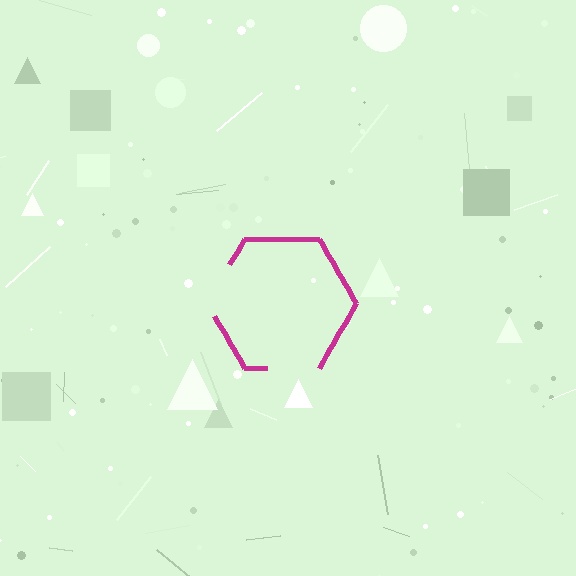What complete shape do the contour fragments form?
The contour fragments form a hexagon.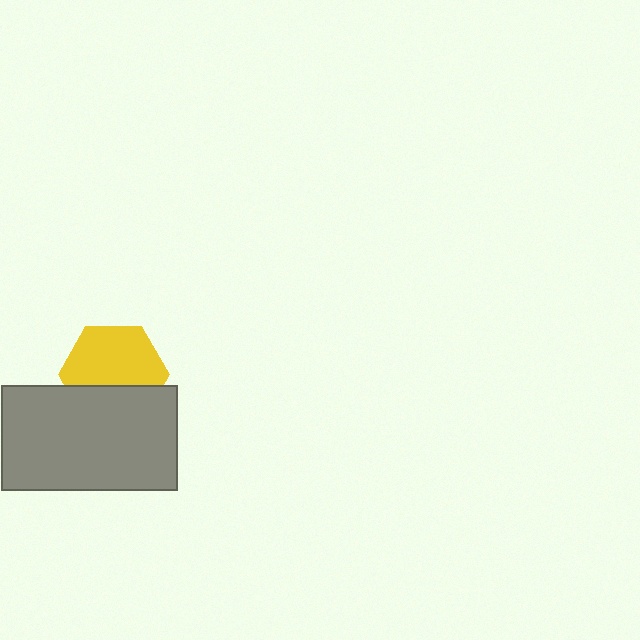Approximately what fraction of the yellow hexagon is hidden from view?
Roughly 36% of the yellow hexagon is hidden behind the gray rectangle.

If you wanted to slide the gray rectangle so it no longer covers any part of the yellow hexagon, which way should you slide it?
Slide it down — that is the most direct way to separate the two shapes.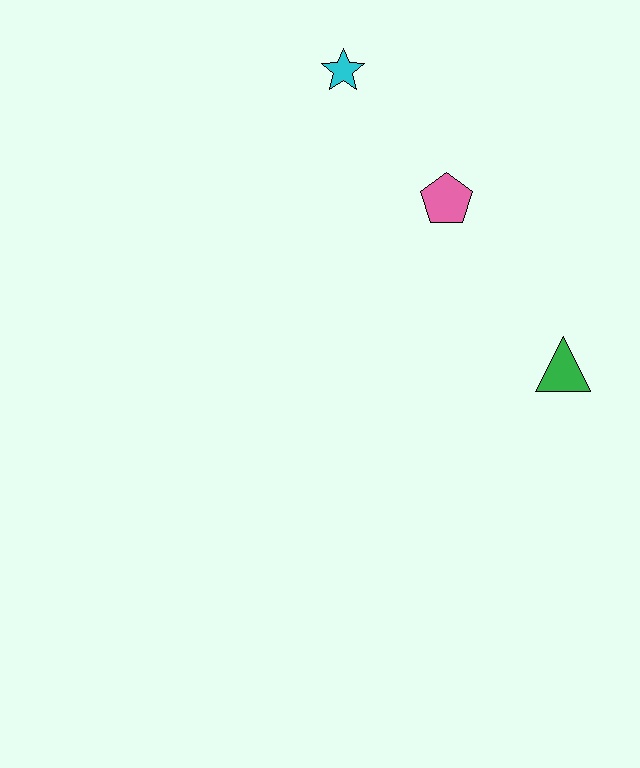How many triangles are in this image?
There is 1 triangle.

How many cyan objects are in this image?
There is 1 cyan object.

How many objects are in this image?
There are 3 objects.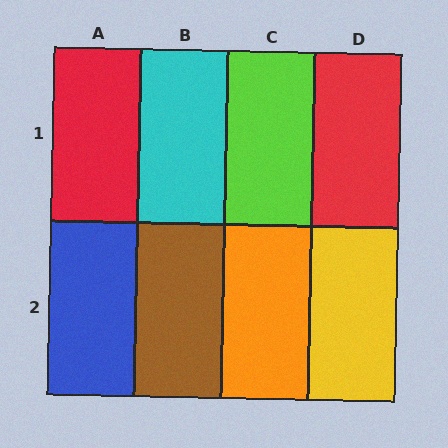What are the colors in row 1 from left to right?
Red, cyan, lime, red.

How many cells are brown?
1 cell is brown.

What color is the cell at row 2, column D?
Yellow.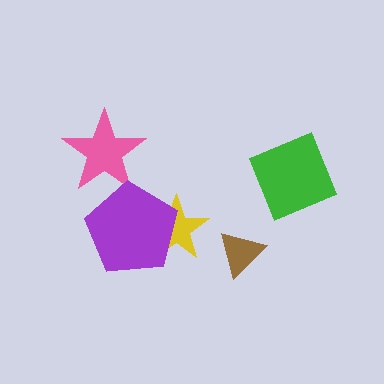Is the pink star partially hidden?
Yes, it is partially covered by another shape.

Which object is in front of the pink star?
The purple pentagon is in front of the pink star.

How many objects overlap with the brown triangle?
0 objects overlap with the brown triangle.